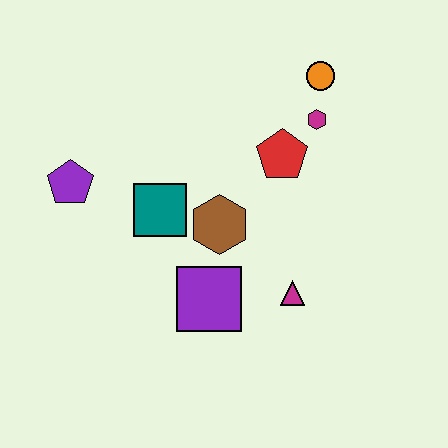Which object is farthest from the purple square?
The orange circle is farthest from the purple square.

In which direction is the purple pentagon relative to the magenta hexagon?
The purple pentagon is to the left of the magenta hexagon.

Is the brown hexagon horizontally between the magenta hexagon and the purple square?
Yes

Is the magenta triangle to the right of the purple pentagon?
Yes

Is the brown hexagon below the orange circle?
Yes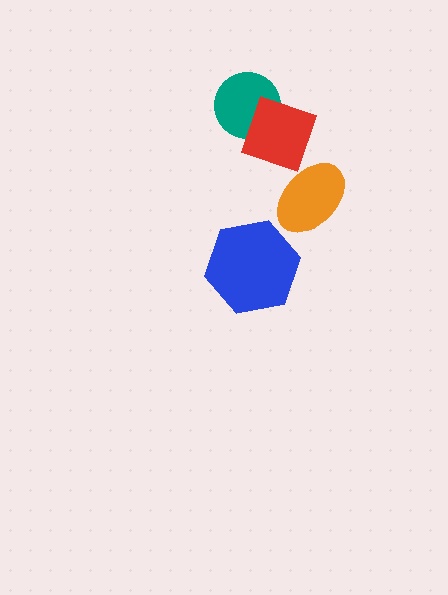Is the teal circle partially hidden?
Yes, it is partially covered by another shape.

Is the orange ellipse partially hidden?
Yes, it is partially covered by another shape.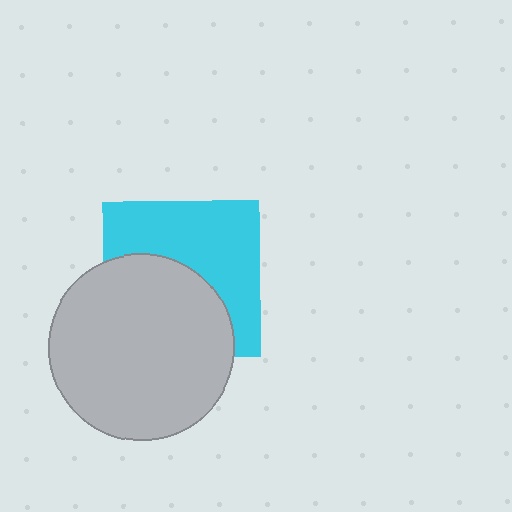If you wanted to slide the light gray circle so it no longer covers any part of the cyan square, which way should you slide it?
Slide it down — that is the most direct way to separate the two shapes.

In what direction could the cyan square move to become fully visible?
The cyan square could move up. That would shift it out from behind the light gray circle entirely.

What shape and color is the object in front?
The object in front is a light gray circle.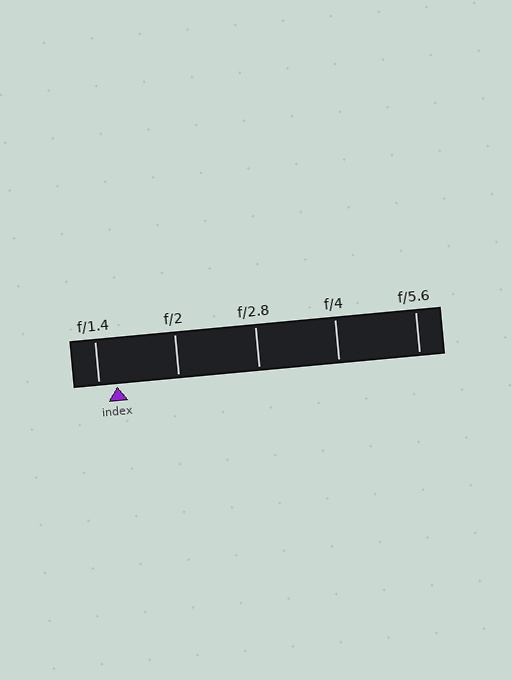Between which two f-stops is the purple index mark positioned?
The index mark is between f/1.4 and f/2.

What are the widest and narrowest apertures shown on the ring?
The widest aperture shown is f/1.4 and the narrowest is f/5.6.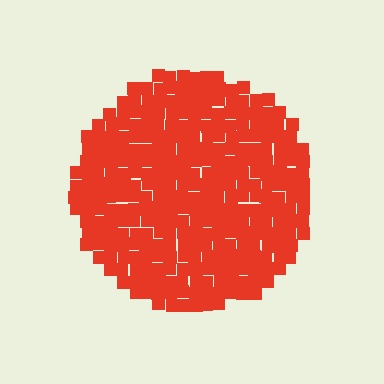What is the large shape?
The large shape is a circle.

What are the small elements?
The small elements are squares.